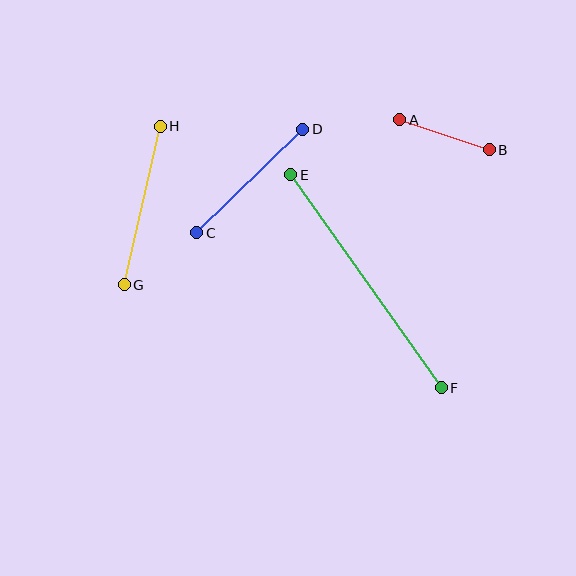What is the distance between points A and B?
The distance is approximately 95 pixels.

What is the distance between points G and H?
The distance is approximately 162 pixels.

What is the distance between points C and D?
The distance is approximately 148 pixels.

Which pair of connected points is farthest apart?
Points E and F are farthest apart.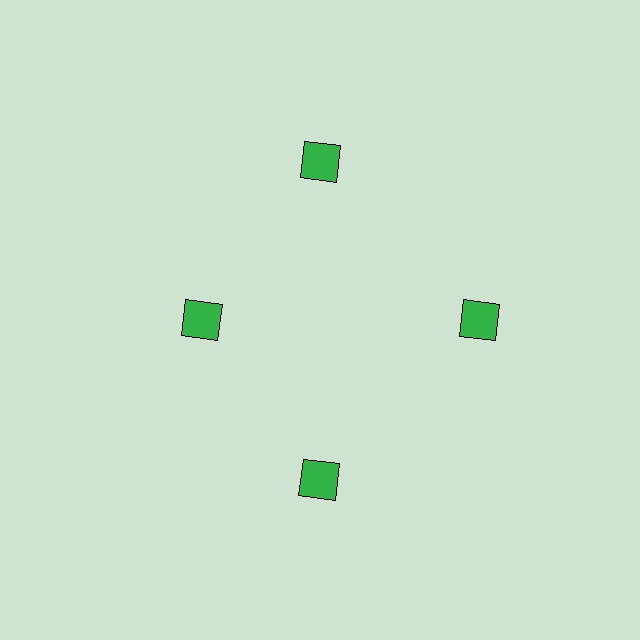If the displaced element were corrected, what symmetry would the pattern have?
It would have 4-fold rotational symmetry — the pattern would map onto itself every 90 degrees.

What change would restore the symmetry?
The symmetry would be restored by moving it outward, back onto the ring so that all 4 squares sit at equal angles and equal distance from the center.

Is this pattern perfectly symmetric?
No. The 4 green squares are arranged in a ring, but one element near the 9 o'clock position is pulled inward toward the center, breaking the 4-fold rotational symmetry.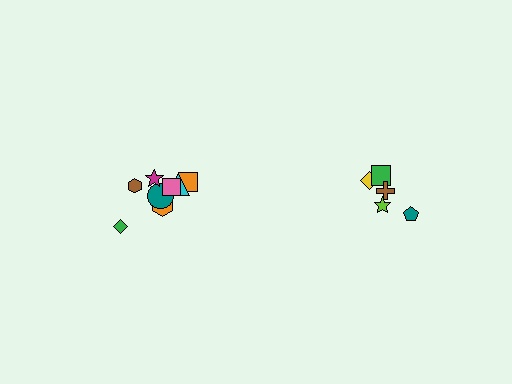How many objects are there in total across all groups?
There are 13 objects.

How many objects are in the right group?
There are 5 objects.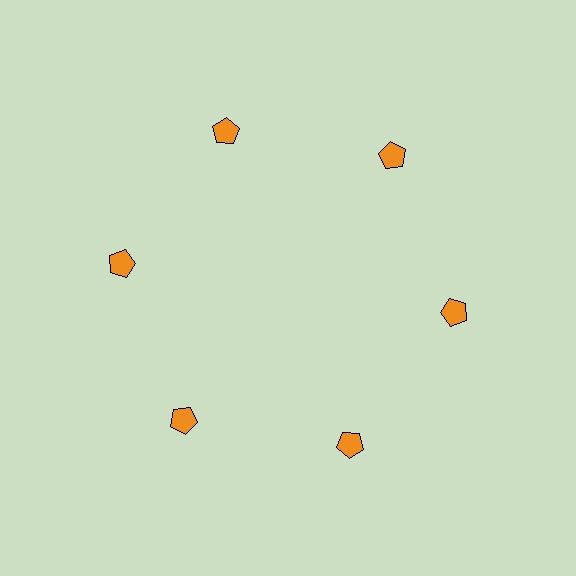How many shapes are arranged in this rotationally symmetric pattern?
There are 6 shapes, arranged in 6 groups of 1.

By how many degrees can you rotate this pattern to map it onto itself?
The pattern maps onto itself every 60 degrees of rotation.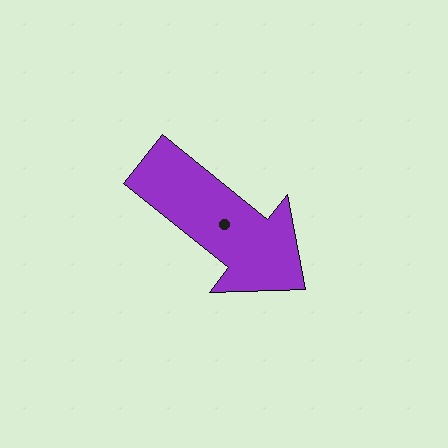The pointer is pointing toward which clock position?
Roughly 4 o'clock.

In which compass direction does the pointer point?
Southeast.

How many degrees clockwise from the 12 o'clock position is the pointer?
Approximately 129 degrees.